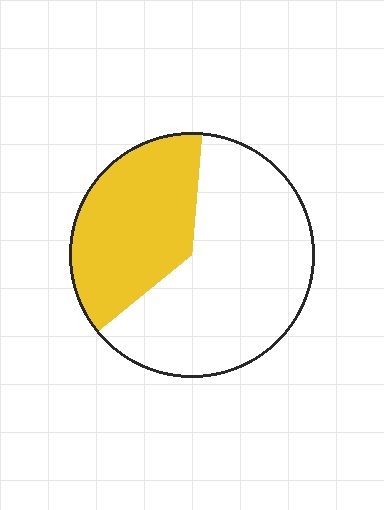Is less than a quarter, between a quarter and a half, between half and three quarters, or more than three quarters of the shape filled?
Between a quarter and a half.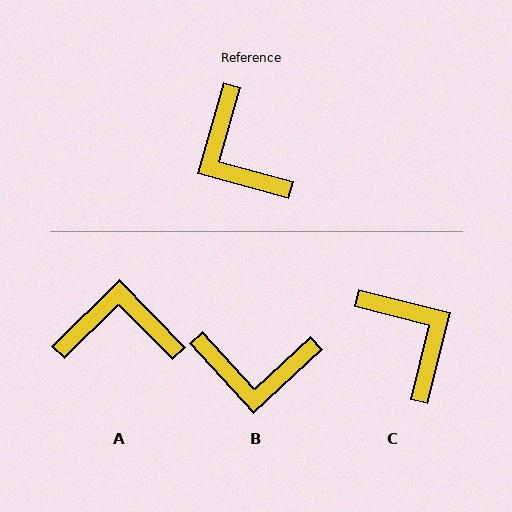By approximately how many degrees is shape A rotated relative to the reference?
Approximately 120 degrees clockwise.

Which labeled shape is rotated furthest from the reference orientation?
C, about 178 degrees away.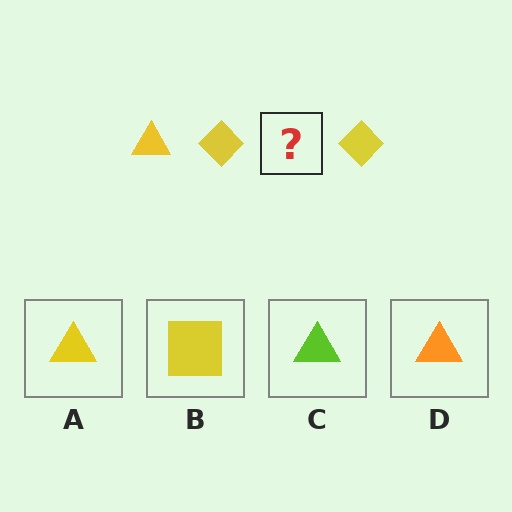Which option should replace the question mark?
Option A.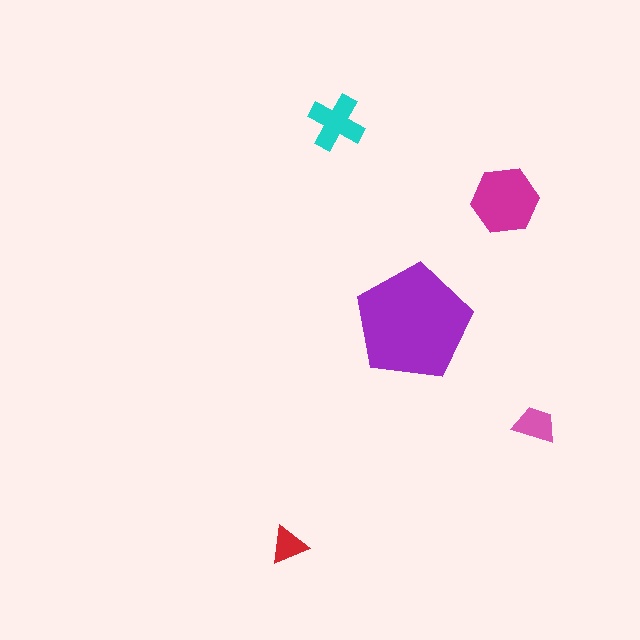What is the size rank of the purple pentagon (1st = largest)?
1st.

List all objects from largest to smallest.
The purple pentagon, the magenta hexagon, the cyan cross, the pink trapezoid, the red triangle.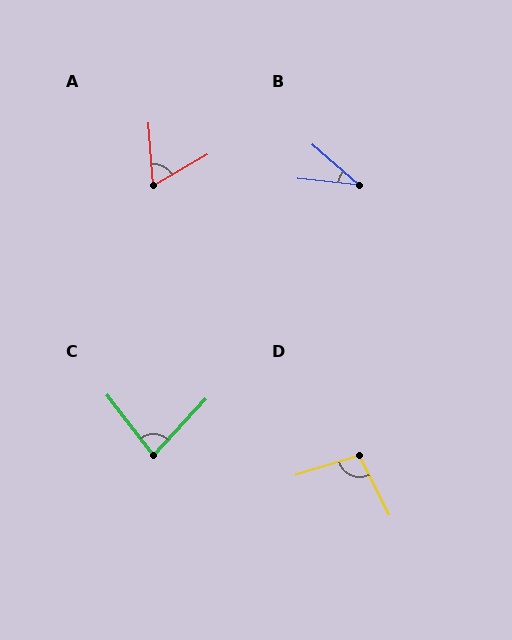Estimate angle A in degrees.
Approximately 63 degrees.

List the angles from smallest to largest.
B (35°), A (63°), C (80°), D (99°).